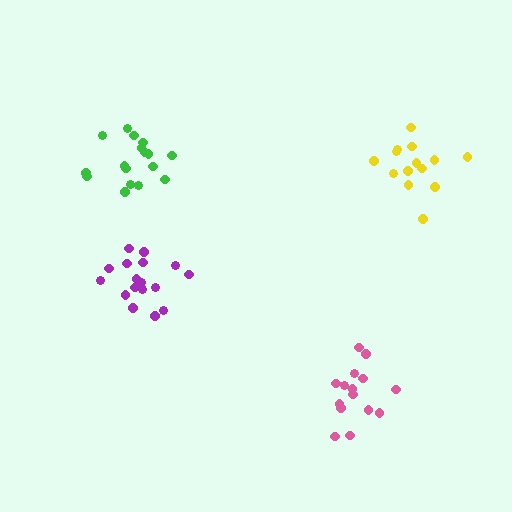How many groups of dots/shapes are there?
There are 4 groups.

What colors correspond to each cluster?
The clusters are colored: purple, pink, yellow, green.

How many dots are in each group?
Group 1: 17 dots, Group 2: 15 dots, Group 3: 14 dots, Group 4: 17 dots (63 total).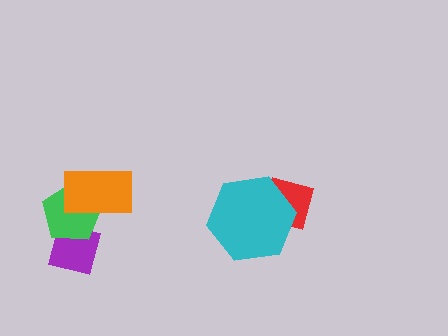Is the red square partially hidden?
Yes, it is partially covered by another shape.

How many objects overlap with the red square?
1 object overlaps with the red square.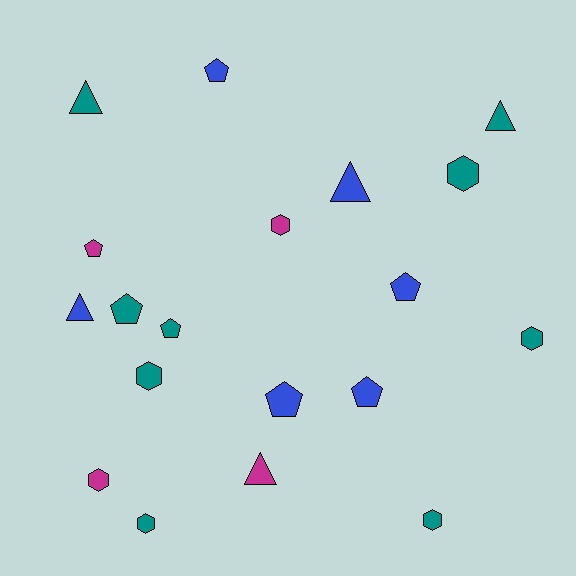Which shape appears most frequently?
Hexagon, with 7 objects.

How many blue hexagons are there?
There are no blue hexagons.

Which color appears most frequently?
Teal, with 9 objects.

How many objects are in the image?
There are 19 objects.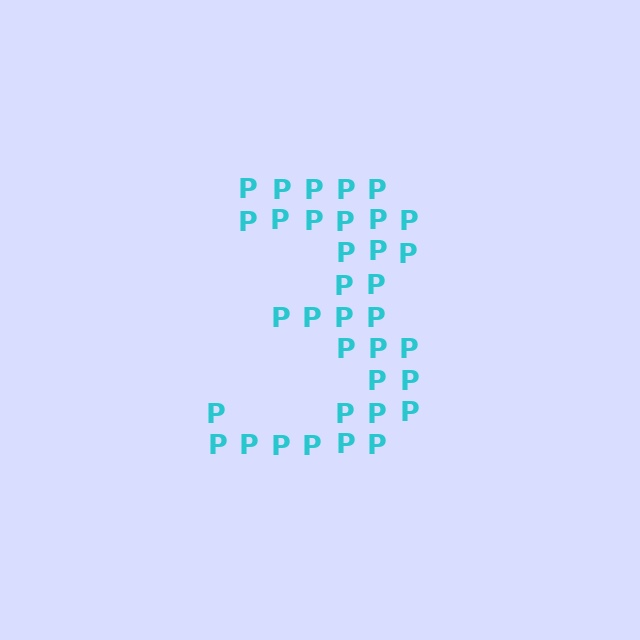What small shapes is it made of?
It is made of small letter P's.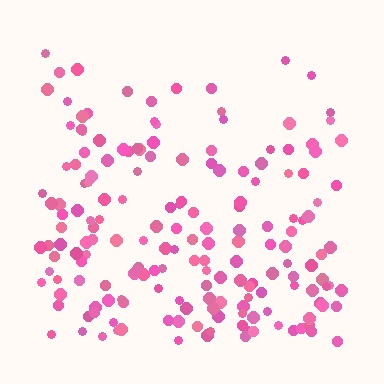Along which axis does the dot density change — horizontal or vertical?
Vertical.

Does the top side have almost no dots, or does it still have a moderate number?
Still a moderate number, just noticeably fewer than the bottom.